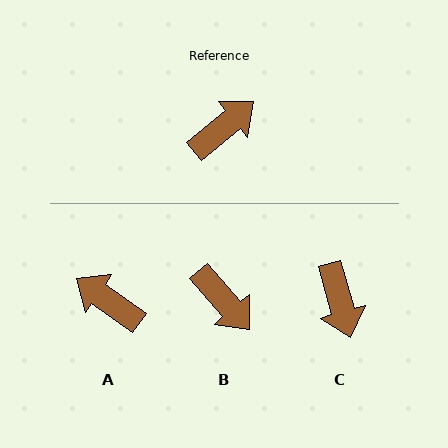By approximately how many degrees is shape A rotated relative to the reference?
Approximately 105 degrees counter-clockwise.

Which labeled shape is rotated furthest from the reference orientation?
C, about 114 degrees away.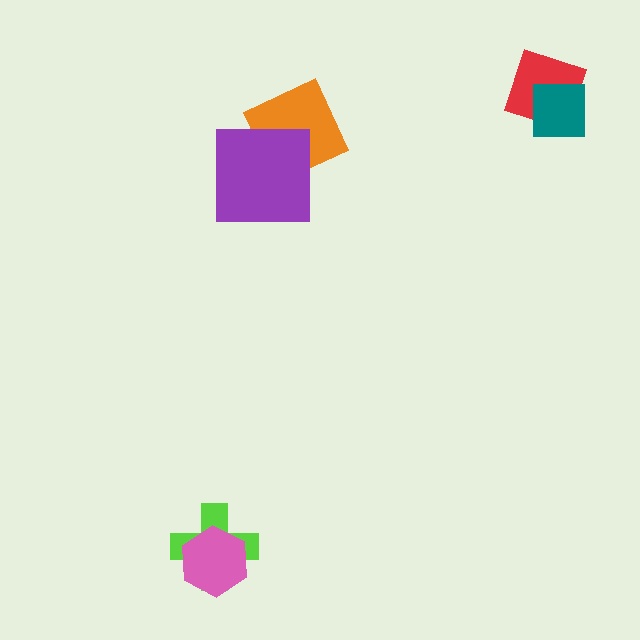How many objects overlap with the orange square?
1 object overlaps with the orange square.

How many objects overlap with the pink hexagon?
1 object overlaps with the pink hexagon.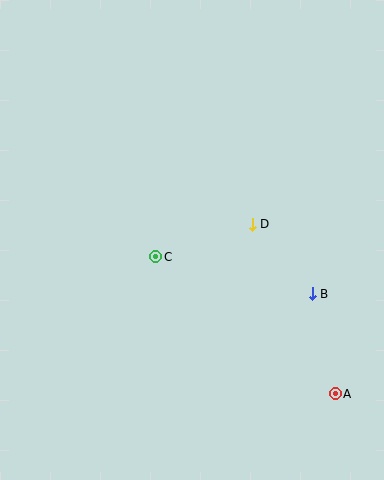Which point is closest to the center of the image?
Point C at (156, 257) is closest to the center.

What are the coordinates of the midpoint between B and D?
The midpoint between B and D is at (282, 259).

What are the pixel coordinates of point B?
Point B is at (312, 294).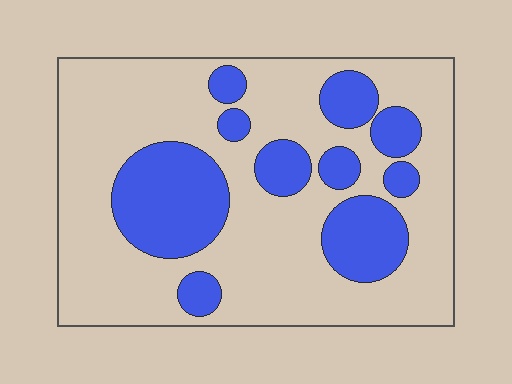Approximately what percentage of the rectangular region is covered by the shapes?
Approximately 30%.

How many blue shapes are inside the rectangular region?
10.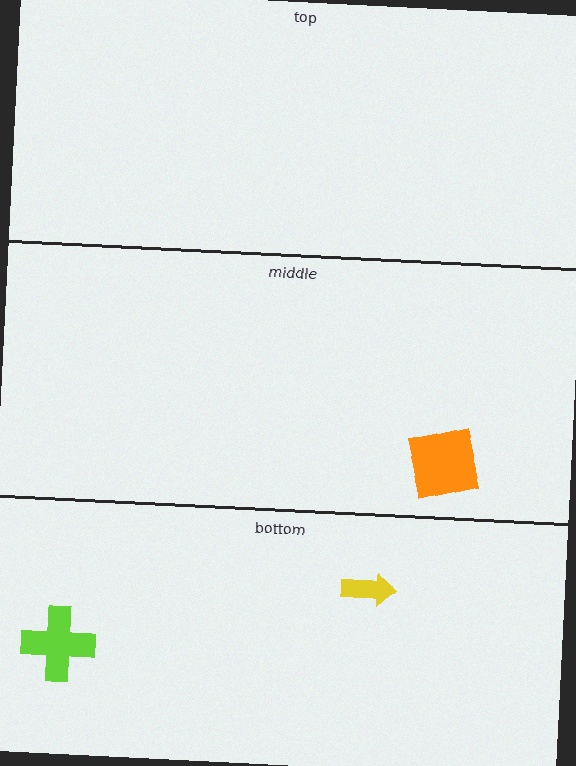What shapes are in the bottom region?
The yellow arrow, the lime cross.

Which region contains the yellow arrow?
The bottom region.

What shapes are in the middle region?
The orange square.